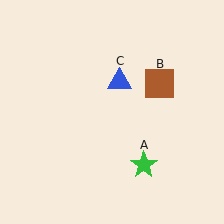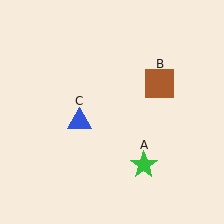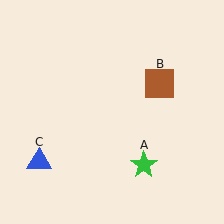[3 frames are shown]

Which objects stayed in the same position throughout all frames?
Green star (object A) and brown square (object B) remained stationary.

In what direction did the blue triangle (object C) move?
The blue triangle (object C) moved down and to the left.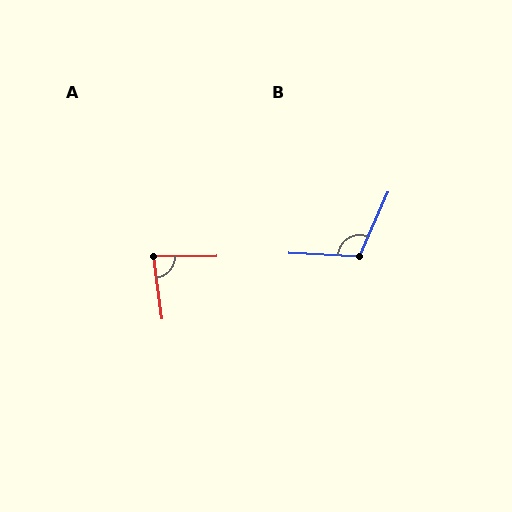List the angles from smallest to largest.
A (83°), B (111°).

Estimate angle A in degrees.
Approximately 83 degrees.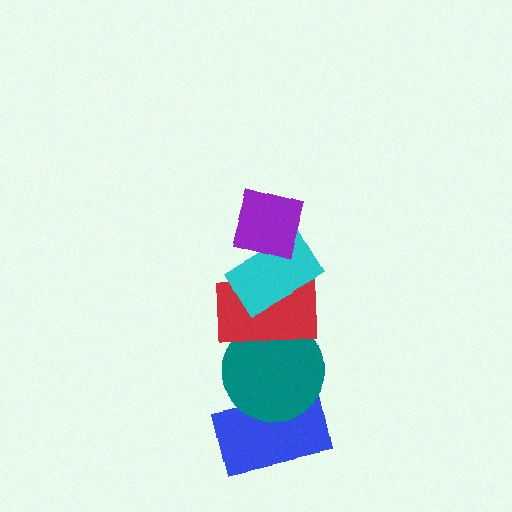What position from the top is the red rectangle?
The red rectangle is 3rd from the top.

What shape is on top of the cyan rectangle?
The purple square is on top of the cyan rectangle.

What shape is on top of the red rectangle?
The cyan rectangle is on top of the red rectangle.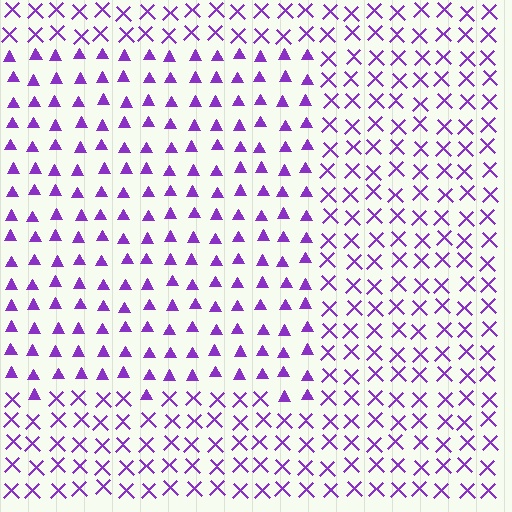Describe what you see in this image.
The image is filled with small purple elements arranged in a uniform grid. A rectangle-shaped region contains triangles, while the surrounding area contains X marks. The boundary is defined purely by the change in element shape.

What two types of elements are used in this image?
The image uses triangles inside the rectangle region and X marks outside it.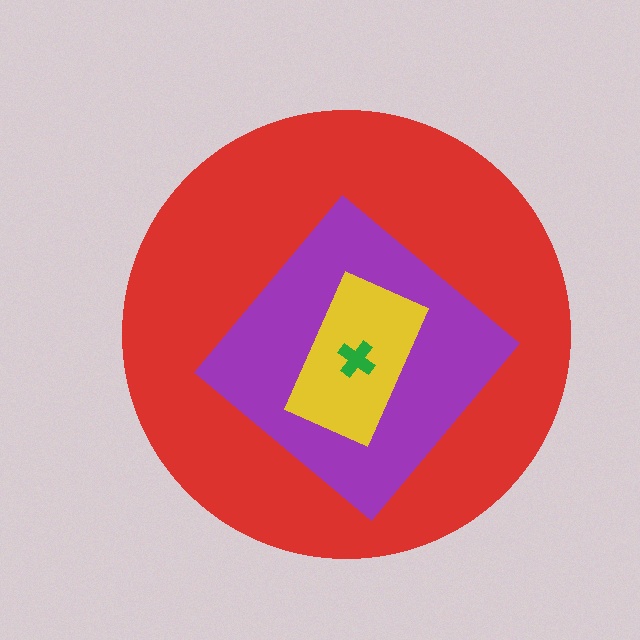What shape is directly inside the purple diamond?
The yellow rectangle.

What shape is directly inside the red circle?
The purple diamond.